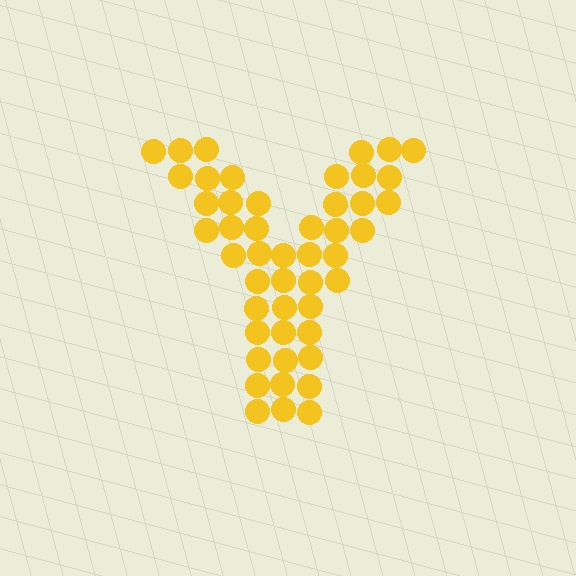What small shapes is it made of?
It is made of small circles.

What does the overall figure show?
The overall figure shows the letter Y.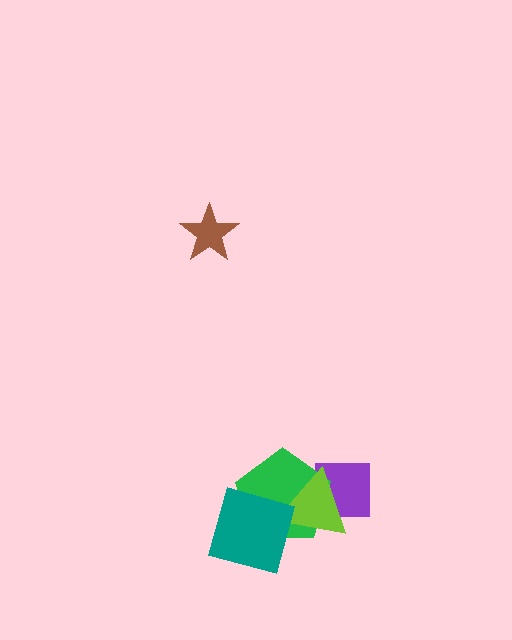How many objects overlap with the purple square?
2 objects overlap with the purple square.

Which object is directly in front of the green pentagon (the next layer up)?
The lime triangle is directly in front of the green pentagon.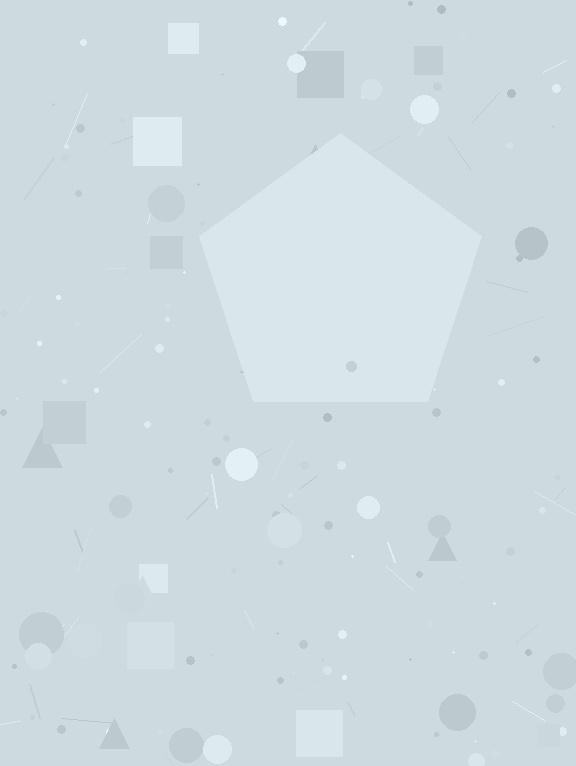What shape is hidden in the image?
A pentagon is hidden in the image.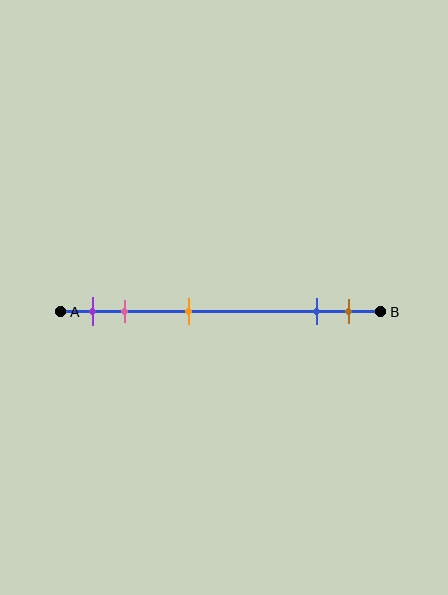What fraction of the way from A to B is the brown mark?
The brown mark is approximately 90% (0.9) of the way from A to B.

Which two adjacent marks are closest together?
The blue and brown marks are the closest adjacent pair.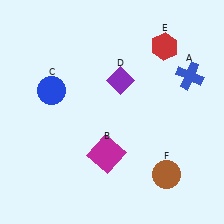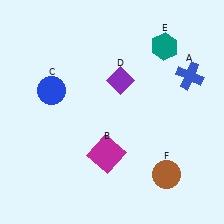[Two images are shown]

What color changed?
The hexagon (E) changed from red in Image 1 to teal in Image 2.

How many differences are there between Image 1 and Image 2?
There is 1 difference between the two images.